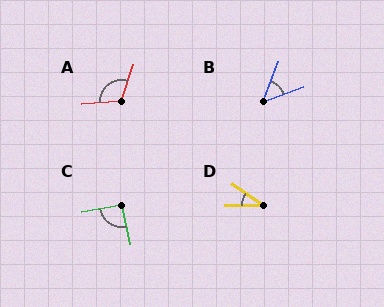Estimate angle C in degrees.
Approximately 93 degrees.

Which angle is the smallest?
D, at approximately 35 degrees.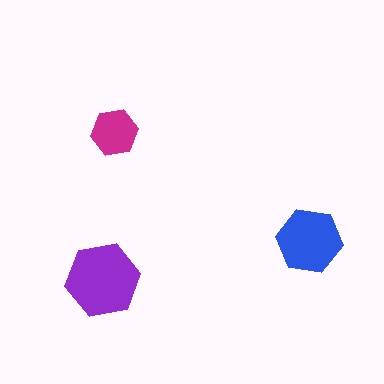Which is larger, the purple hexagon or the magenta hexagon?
The purple one.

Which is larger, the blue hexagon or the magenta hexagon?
The blue one.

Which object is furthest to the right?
The blue hexagon is rightmost.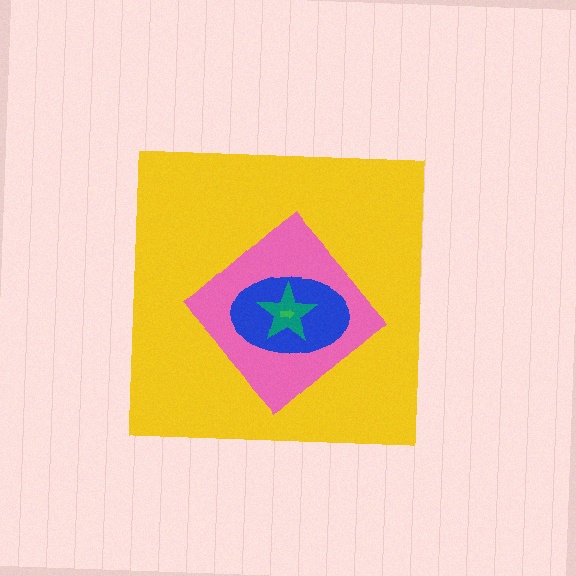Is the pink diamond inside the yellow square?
Yes.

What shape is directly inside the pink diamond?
The blue ellipse.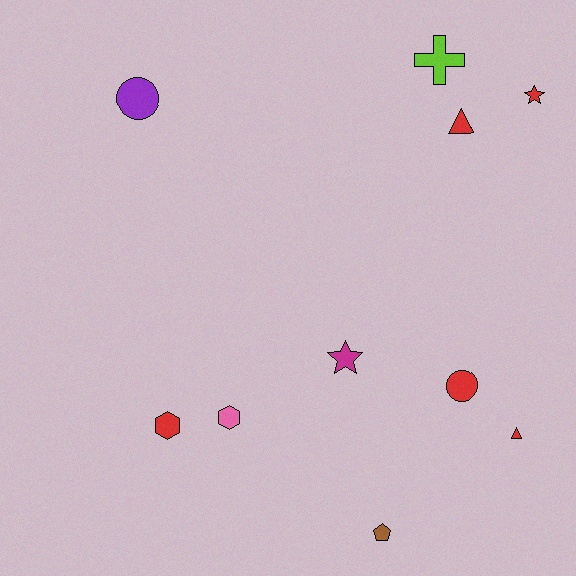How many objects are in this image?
There are 10 objects.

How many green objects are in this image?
There are no green objects.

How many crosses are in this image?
There is 1 cross.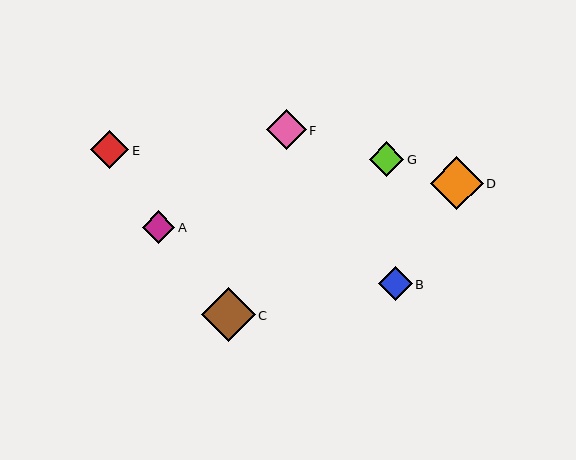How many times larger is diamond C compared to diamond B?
Diamond C is approximately 1.6 times the size of diamond B.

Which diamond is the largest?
Diamond C is the largest with a size of approximately 54 pixels.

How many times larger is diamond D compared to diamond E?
Diamond D is approximately 1.4 times the size of diamond E.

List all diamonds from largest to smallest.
From largest to smallest: C, D, F, E, B, G, A.